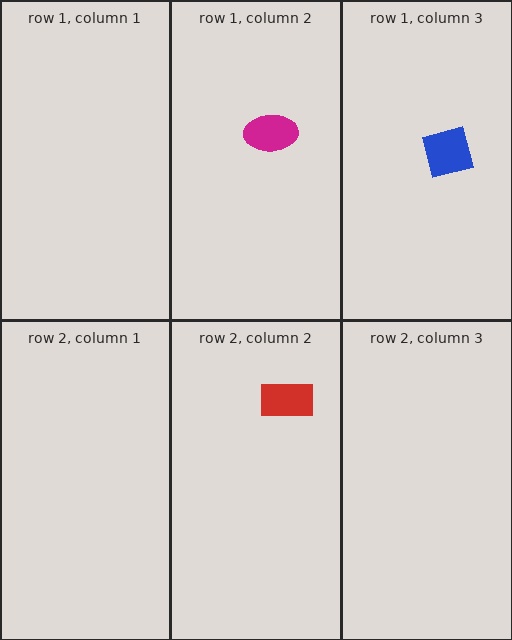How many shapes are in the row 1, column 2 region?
1.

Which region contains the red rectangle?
The row 2, column 2 region.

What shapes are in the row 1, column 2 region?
The magenta ellipse.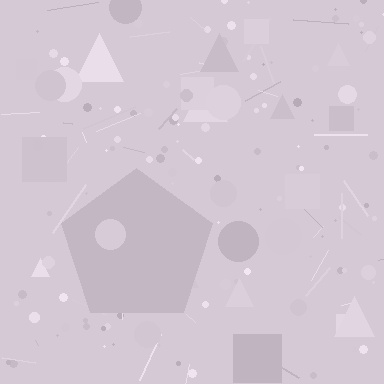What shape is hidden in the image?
A pentagon is hidden in the image.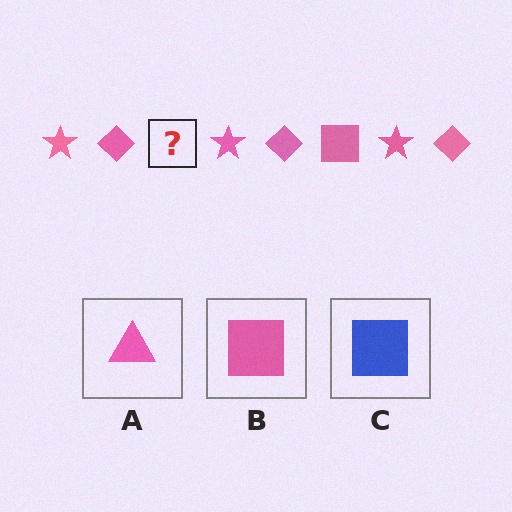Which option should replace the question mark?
Option B.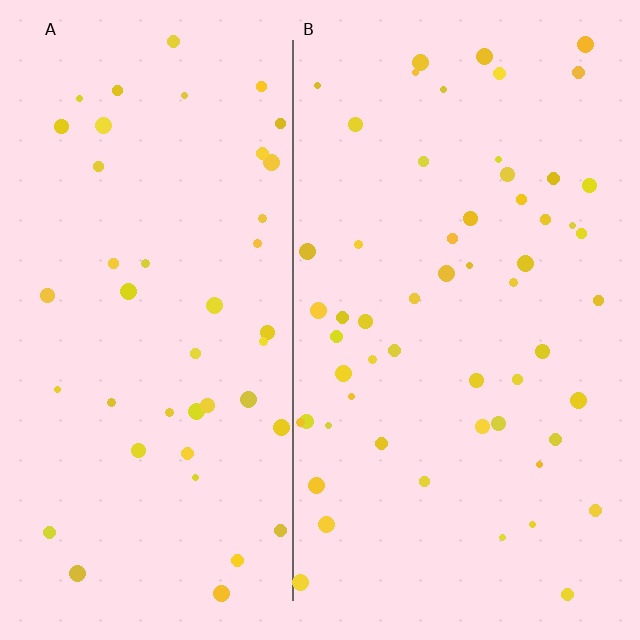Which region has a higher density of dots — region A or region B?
B (the right).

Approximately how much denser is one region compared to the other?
Approximately 1.3× — region B over region A.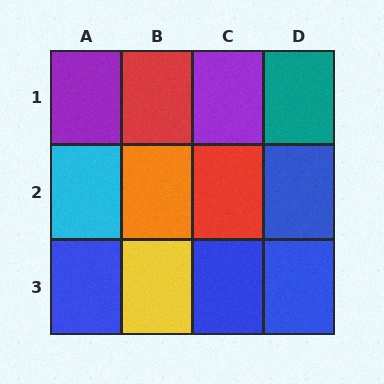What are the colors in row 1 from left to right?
Purple, red, purple, teal.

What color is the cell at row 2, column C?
Red.